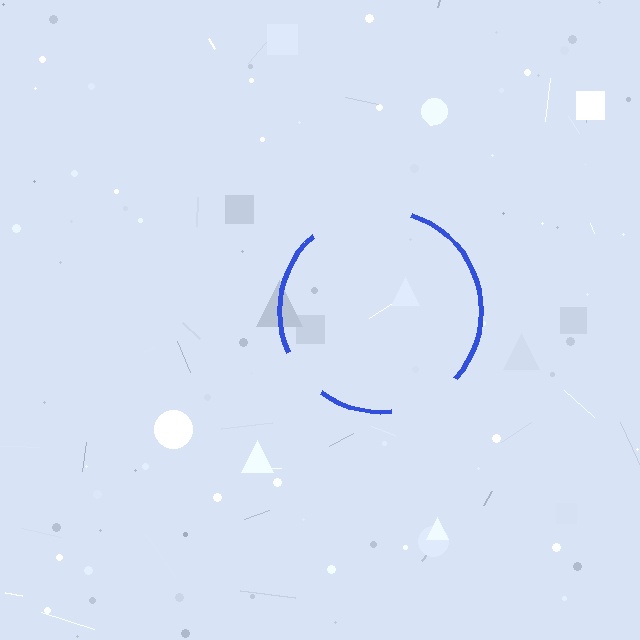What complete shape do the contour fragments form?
The contour fragments form a circle.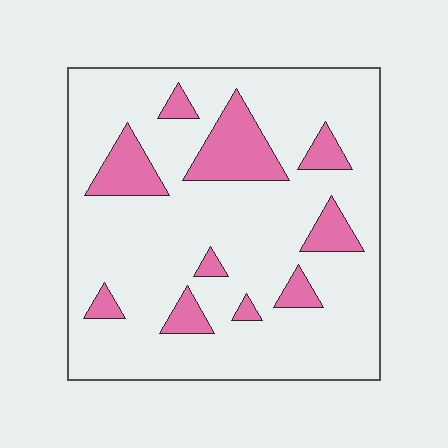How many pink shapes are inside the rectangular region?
10.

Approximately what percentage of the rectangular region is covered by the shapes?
Approximately 15%.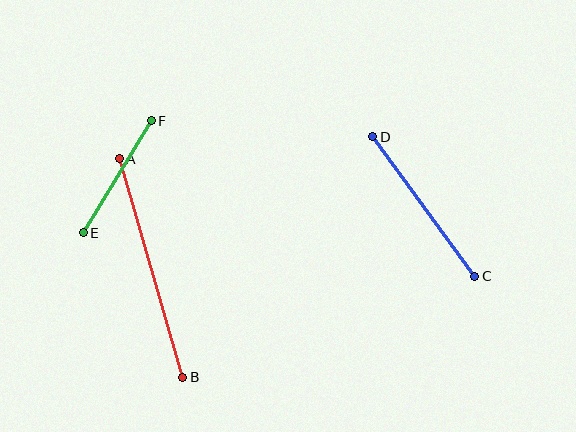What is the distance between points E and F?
The distance is approximately 131 pixels.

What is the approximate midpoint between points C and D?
The midpoint is at approximately (424, 207) pixels.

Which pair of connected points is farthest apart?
Points A and B are farthest apart.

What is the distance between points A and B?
The distance is approximately 227 pixels.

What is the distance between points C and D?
The distance is approximately 173 pixels.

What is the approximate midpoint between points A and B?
The midpoint is at approximately (151, 268) pixels.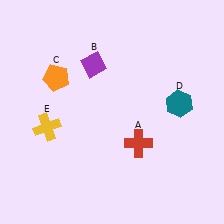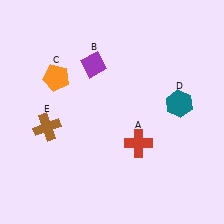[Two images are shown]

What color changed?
The cross (E) changed from yellow in Image 1 to brown in Image 2.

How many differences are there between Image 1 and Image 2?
There is 1 difference between the two images.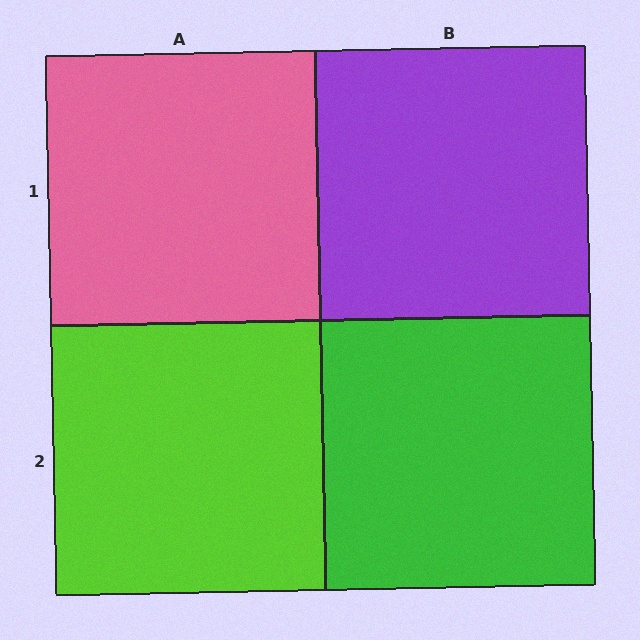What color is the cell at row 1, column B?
Purple.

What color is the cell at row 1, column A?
Pink.